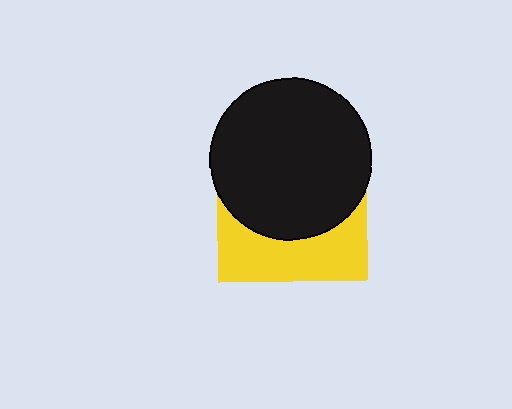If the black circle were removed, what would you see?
You would see the complete yellow square.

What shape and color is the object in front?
The object in front is a black circle.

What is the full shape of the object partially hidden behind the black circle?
The partially hidden object is a yellow square.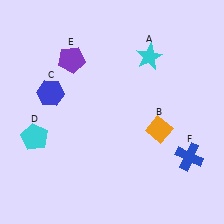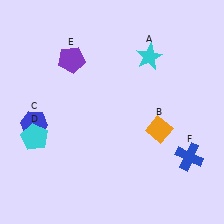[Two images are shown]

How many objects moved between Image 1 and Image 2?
1 object moved between the two images.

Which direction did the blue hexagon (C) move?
The blue hexagon (C) moved down.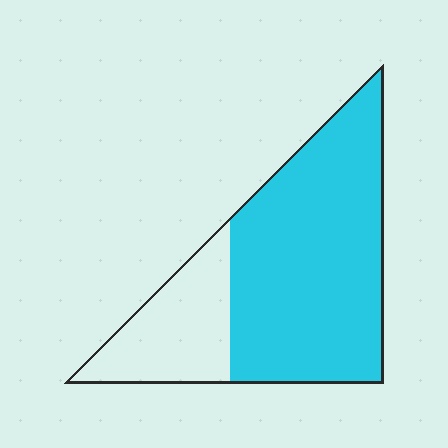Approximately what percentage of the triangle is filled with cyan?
Approximately 75%.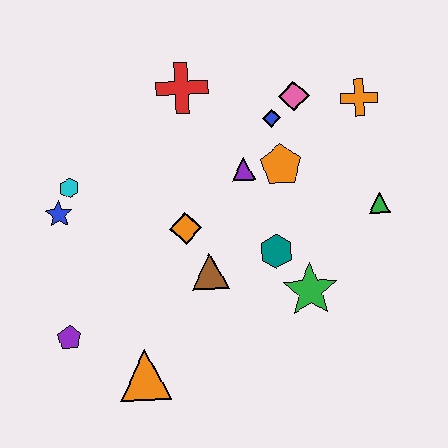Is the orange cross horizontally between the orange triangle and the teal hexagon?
No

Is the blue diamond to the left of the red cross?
No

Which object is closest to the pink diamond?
The blue diamond is closest to the pink diamond.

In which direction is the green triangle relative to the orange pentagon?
The green triangle is to the right of the orange pentagon.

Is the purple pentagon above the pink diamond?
No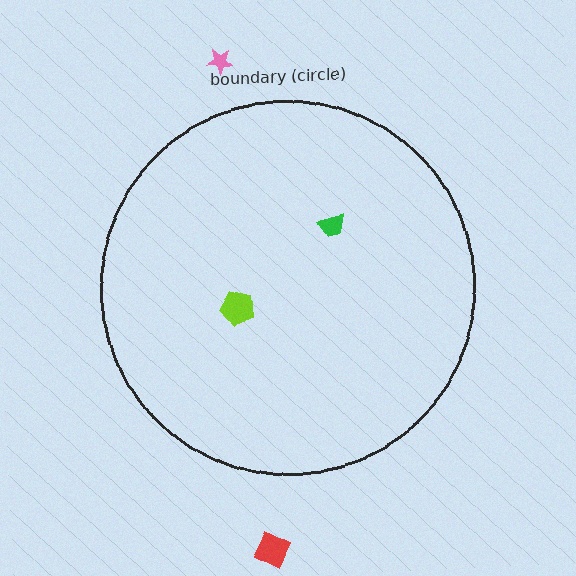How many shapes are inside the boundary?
2 inside, 2 outside.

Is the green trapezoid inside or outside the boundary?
Inside.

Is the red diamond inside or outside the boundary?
Outside.